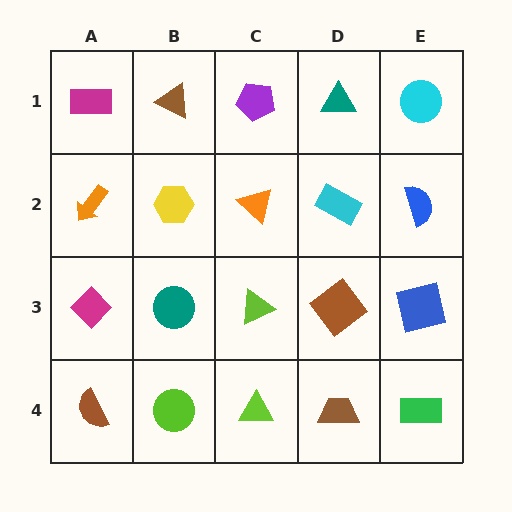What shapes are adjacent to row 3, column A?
An orange arrow (row 2, column A), a brown semicircle (row 4, column A), a teal circle (row 3, column B).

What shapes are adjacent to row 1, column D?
A cyan rectangle (row 2, column D), a purple pentagon (row 1, column C), a cyan circle (row 1, column E).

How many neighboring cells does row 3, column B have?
4.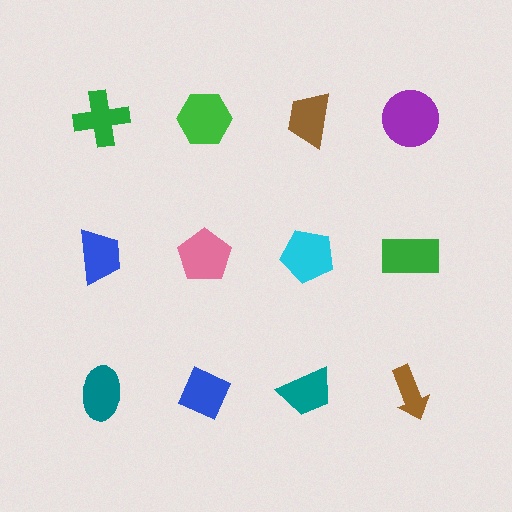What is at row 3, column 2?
A blue diamond.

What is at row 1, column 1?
A green cross.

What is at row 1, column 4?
A purple circle.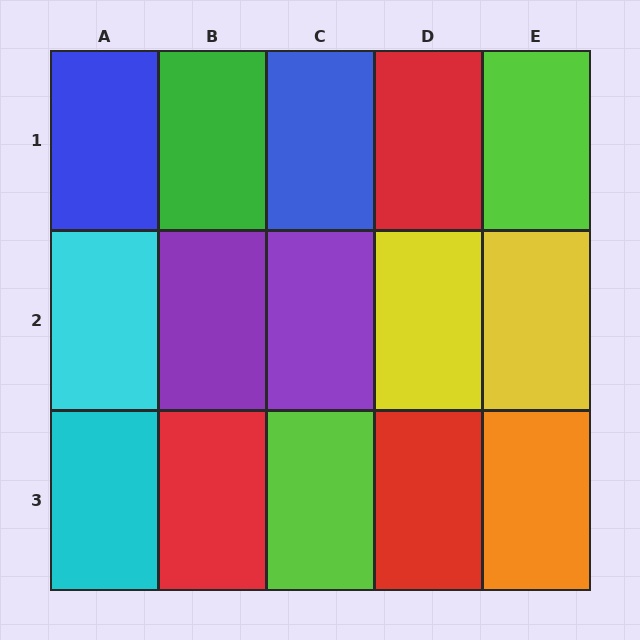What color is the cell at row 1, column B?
Green.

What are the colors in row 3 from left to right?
Cyan, red, lime, red, orange.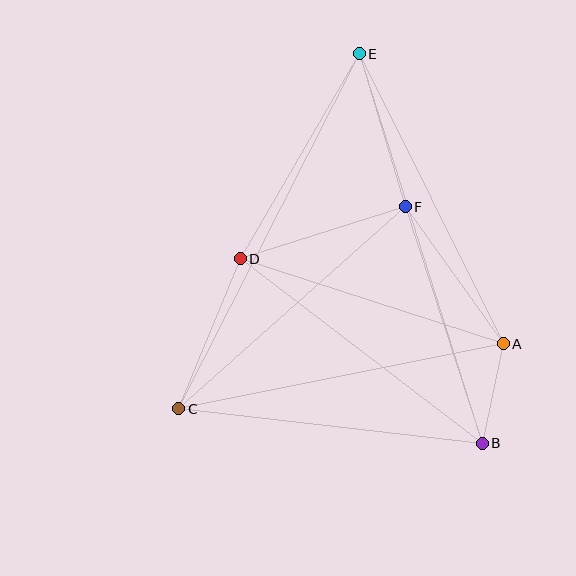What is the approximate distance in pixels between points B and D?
The distance between B and D is approximately 305 pixels.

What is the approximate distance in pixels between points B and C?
The distance between B and C is approximately 305 pixels.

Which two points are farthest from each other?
Points B and E are farthest from each other.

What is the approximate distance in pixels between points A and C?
The distance between A and C is approximately 331 pixels.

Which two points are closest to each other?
Points A and B are closest to each other.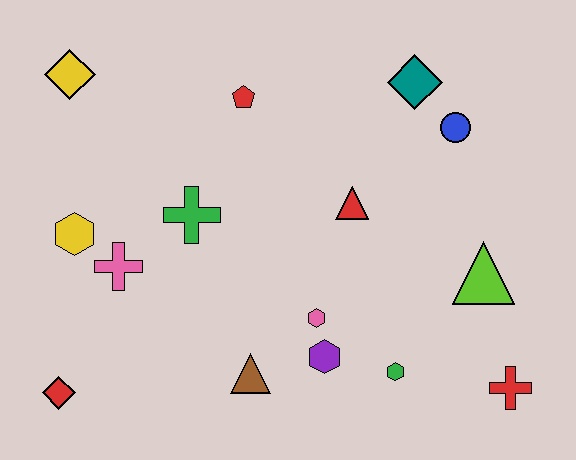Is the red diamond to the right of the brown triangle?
No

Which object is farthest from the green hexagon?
The yellow diamond is farthest from the green hexagon.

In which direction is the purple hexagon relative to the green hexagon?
The purple hexagon is to the left of the green hexagon.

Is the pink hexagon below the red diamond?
No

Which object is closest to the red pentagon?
The green cross is closest to the red pentagon.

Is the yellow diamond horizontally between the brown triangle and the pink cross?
No